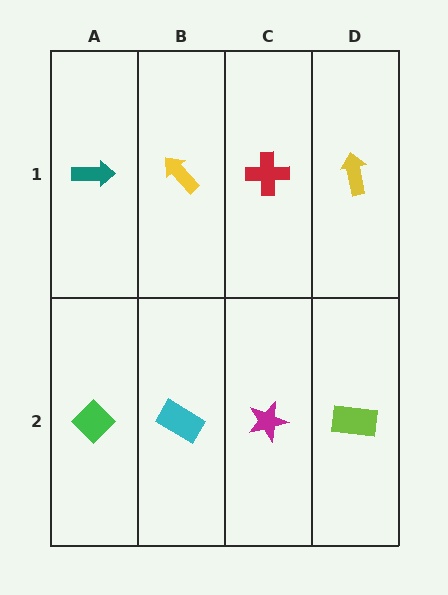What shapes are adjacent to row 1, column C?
A magenta star (row 2, column C), a yellow arrow (row 1, column B), a yellow arrow (row 1, column D).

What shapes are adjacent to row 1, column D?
A lime rectangle (row 2, column D), a red cross (row 1, column C).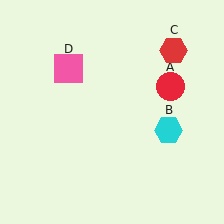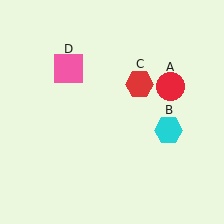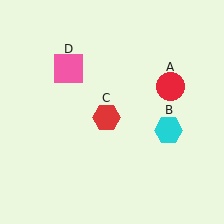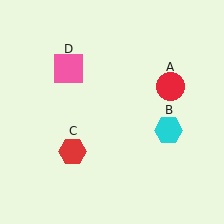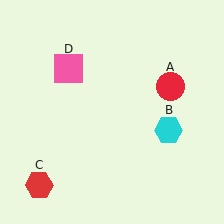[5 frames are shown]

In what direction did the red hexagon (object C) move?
The red hexagon (object C) moved down and to the left.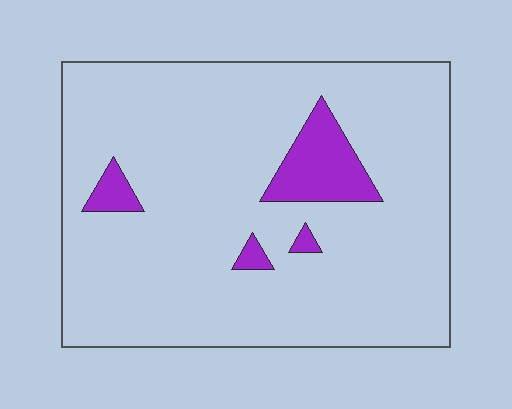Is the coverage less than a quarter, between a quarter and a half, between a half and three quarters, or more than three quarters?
Less than a quarter.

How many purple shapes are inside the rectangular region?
4.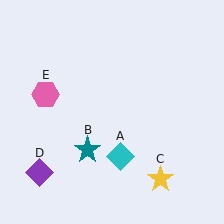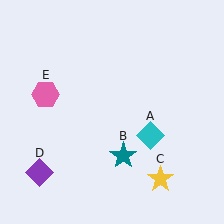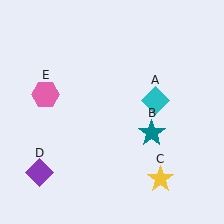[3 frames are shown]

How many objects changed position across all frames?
2 objects changed position: cyan diamond (object A), teal star (object B).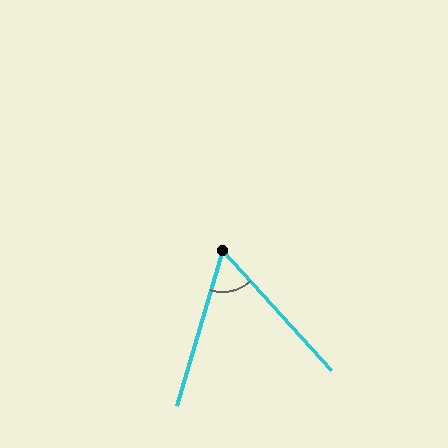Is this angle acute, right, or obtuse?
It is acute.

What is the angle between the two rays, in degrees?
Approximately 59 degrees.